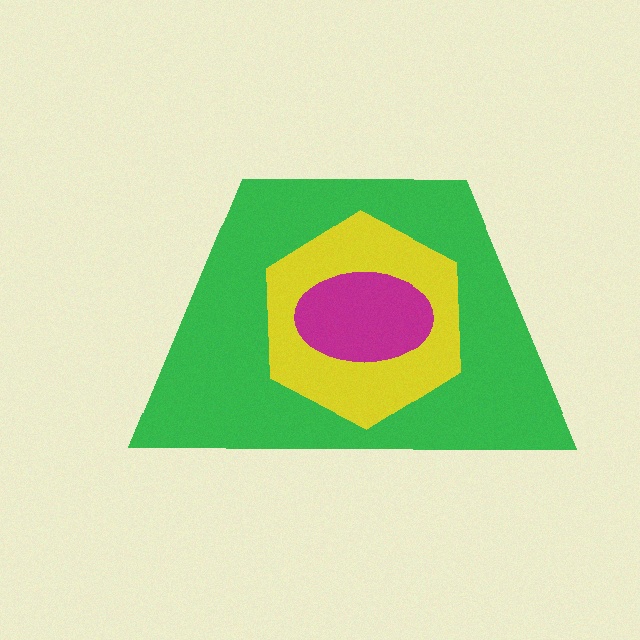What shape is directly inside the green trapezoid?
The yellow hexagon.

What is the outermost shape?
The green trapezoid.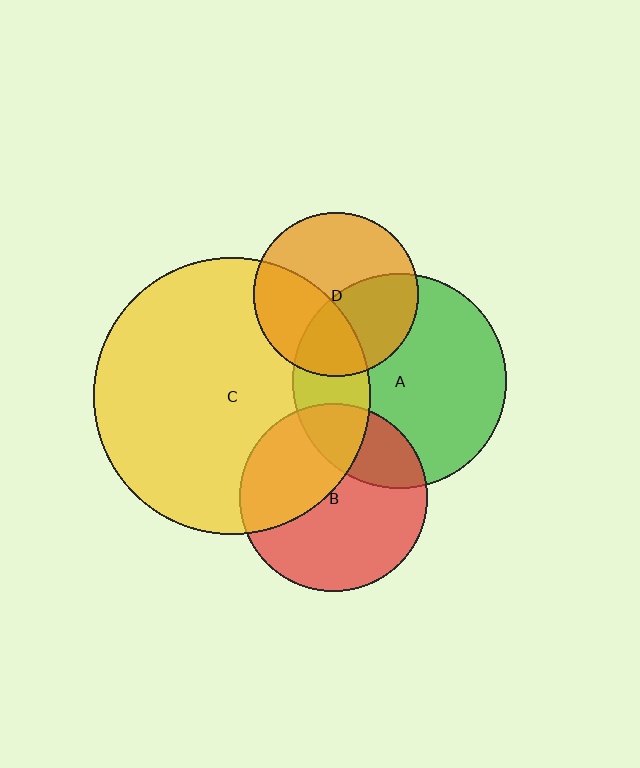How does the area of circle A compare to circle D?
Approximately 1.7 times.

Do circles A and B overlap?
Yes.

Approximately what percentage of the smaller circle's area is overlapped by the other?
Approximately 25%.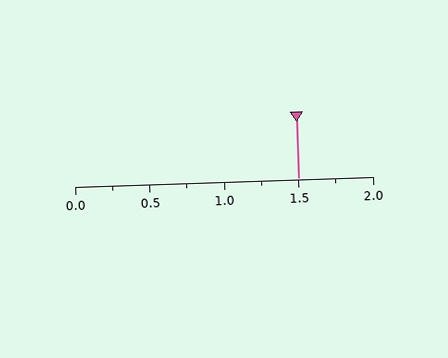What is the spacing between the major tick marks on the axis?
The major ticks are spaced 0.5 apart.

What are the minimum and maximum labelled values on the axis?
The axis runs from 0.0 to 2.0.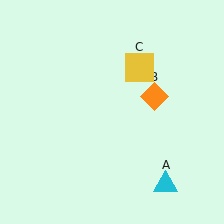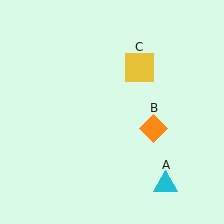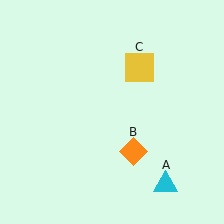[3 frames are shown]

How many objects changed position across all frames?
1 object changed position: orange diamond (object B).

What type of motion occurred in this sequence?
The orange diamond (object B) rotated clockwise around the center of the scene.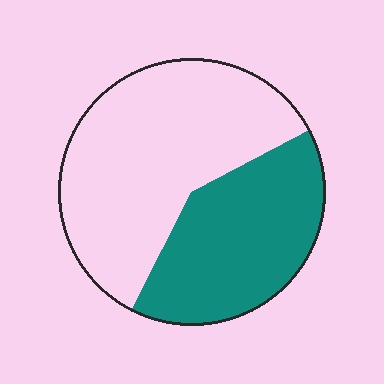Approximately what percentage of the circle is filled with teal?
Approximately 40%.